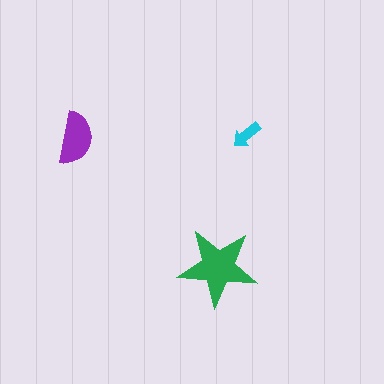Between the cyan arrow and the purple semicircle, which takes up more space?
The purple semicircle.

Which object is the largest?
The green star.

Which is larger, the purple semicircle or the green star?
The green star.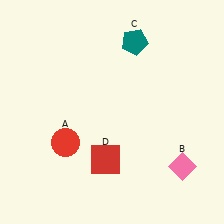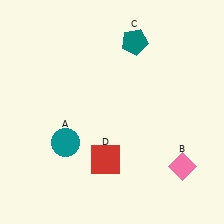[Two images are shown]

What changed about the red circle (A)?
In Image 1, A is red. In Image 2, it changed to teal.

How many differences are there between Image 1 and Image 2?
There is 1 difference between the two images.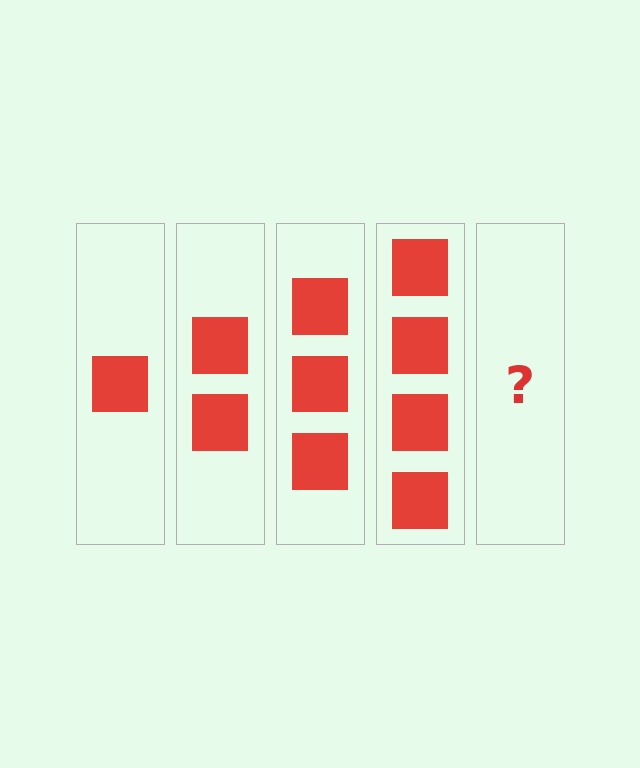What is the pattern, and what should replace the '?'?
The pattern is that each step adds one more square. The '?' should be 5 squares.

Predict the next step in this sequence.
The next step is 5 squares.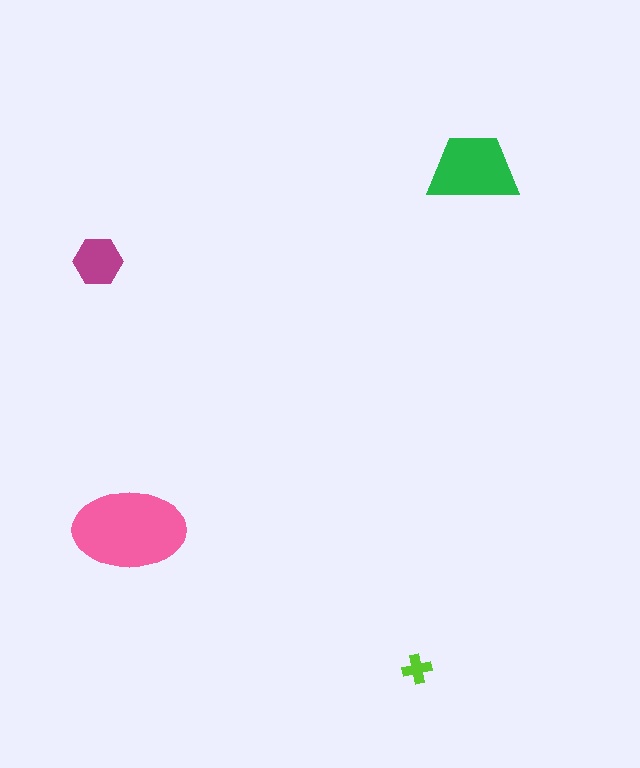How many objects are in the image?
There are 4 objects in the image.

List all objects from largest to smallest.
The pink ellipse, the green trapezoid, the magenta hexagon, the lime cross.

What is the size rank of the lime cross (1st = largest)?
4th.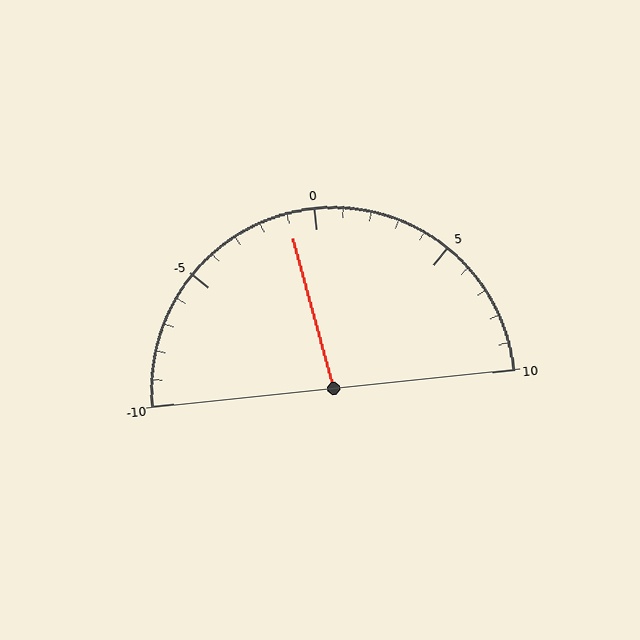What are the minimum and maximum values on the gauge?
The gauge ranges from -10 to 10.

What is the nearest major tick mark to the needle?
The nearest major tick mark is 0.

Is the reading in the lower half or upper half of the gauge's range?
The reading is in the lower half of the range (-10 to 10).